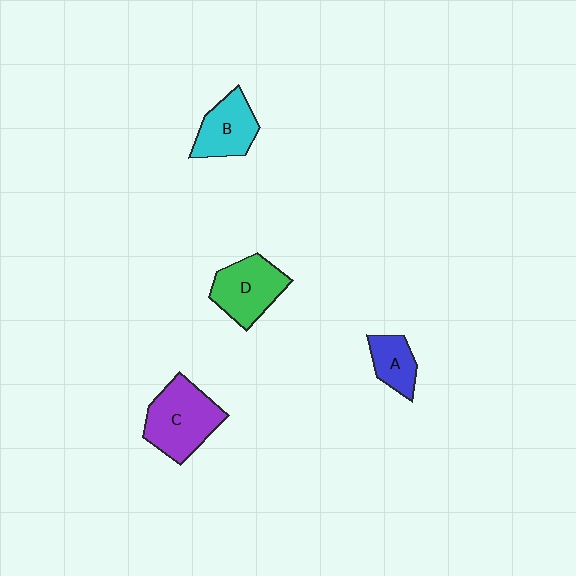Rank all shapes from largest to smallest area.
From largest to smallest: C (purple), D (green), B (cyan), A (blue).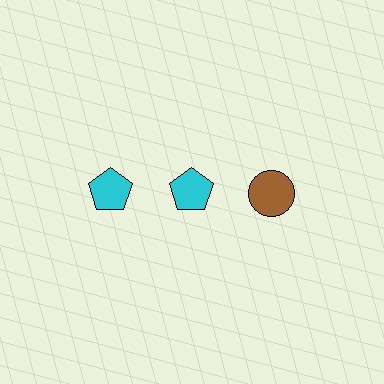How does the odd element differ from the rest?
It differs in both color (brown instead of cyan) and shape (circle instead of pentagon).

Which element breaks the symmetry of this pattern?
The brown circle in the top row, center column breaks the symmetry. All other shapes are cyan pentagons.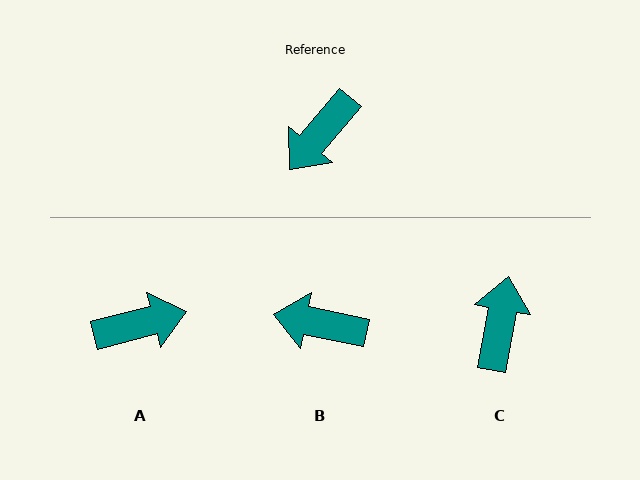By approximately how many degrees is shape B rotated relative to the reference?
Approximately 61 degrees clockwise.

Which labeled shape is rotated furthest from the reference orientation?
C, about 150 degrees away.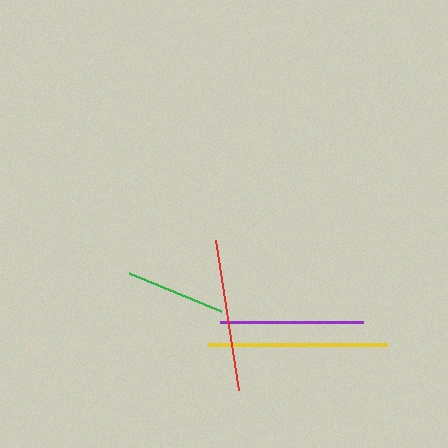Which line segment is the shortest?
The green line is the shortest at approximately 99 pixels.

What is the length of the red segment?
The red segment is approximately 151 pixels long.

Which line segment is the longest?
The yellow line is the longest at approximately 179 pixels.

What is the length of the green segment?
The green segment is approximately 99 pixels long.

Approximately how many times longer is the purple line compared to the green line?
The purple line is approximately 1.4 times the length of the green line.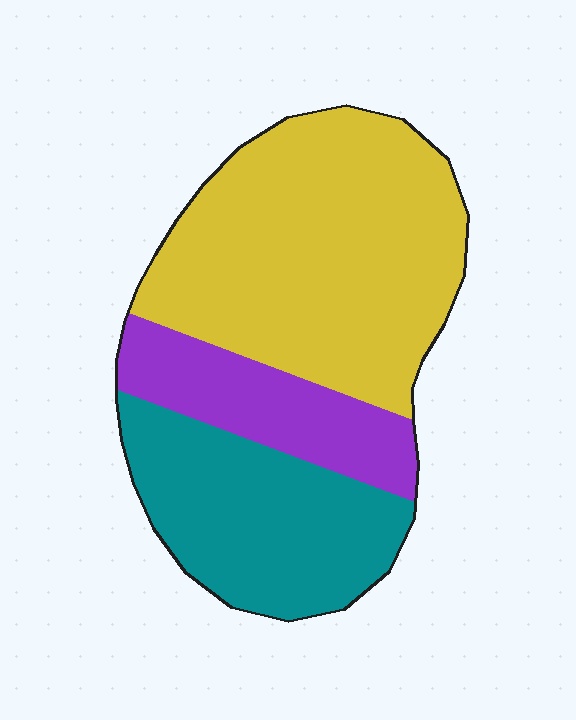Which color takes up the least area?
Purple, at roughly 20%.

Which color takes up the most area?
Yellow, at roughly 50%.